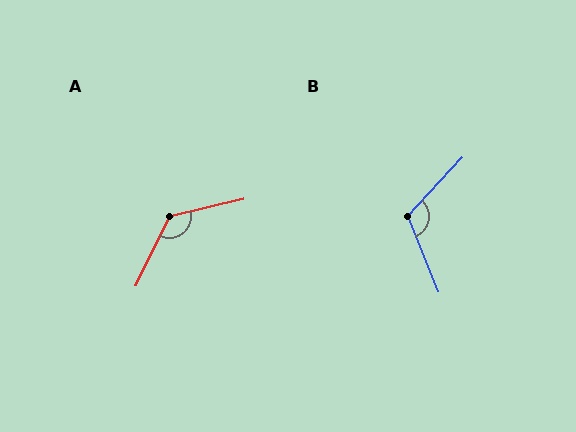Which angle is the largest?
A, at approximately 129 degrees.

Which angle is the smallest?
B, at approximately 115 degrees.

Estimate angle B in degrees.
Approximately 115 degrees.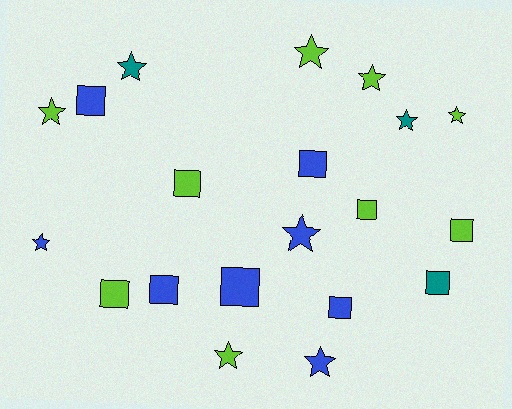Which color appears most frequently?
Lime, with 9 objects.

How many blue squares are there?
There are 5 blue squares.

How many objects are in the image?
There are 20 objects.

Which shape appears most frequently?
Square, with 10 objects.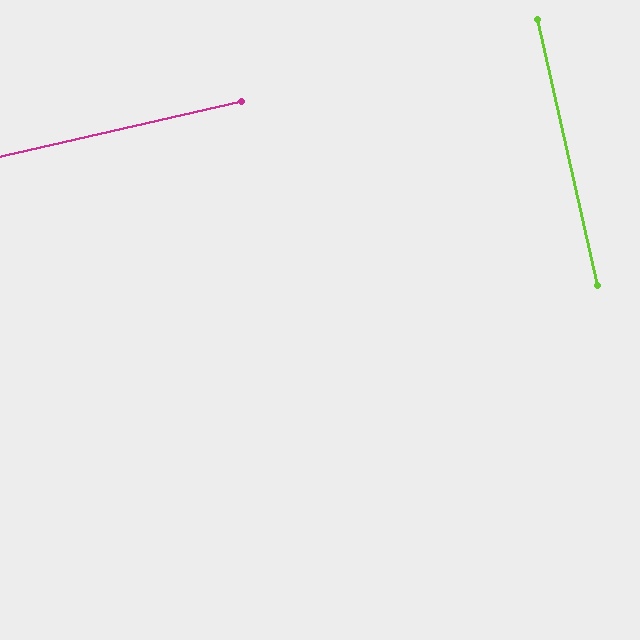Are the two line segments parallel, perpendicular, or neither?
Perpendicular — they meet at approximately 90°.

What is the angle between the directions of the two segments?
Approximately 90 degrees.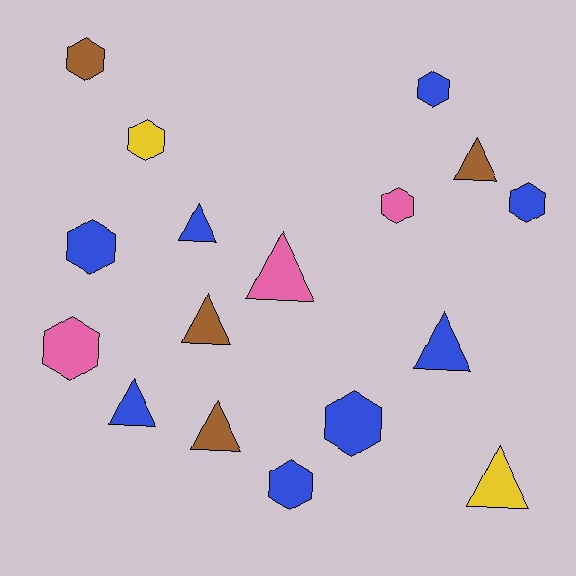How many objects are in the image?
There are 17 objects.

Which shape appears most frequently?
Hexagon, with 9 objects.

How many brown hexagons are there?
There is 1 brown hexagon.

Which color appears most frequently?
Blue, with 8 objects.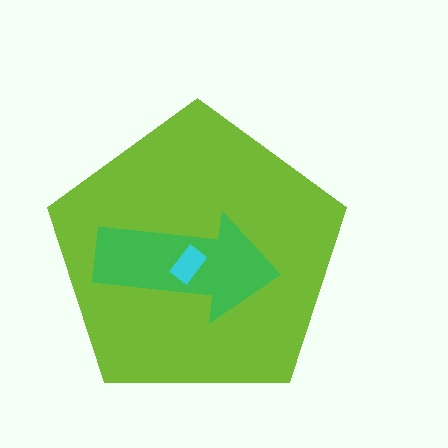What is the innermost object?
The cyan rectangle.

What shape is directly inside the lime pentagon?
The green arrow.